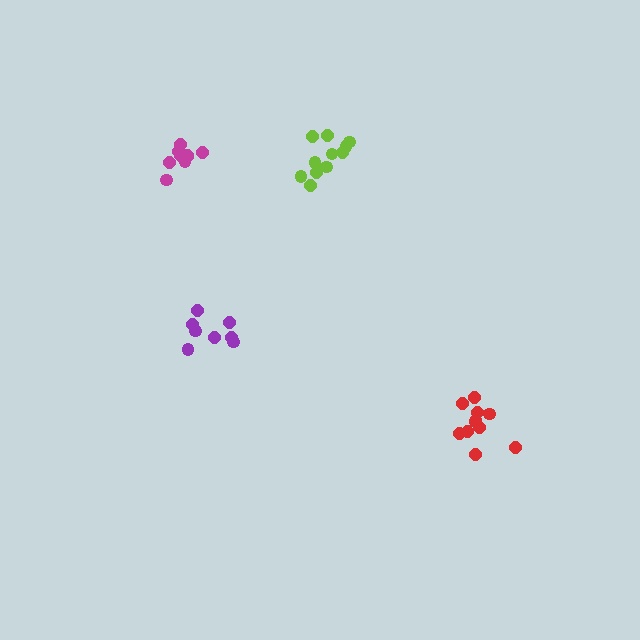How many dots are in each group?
Group 1: 8 dots, Group 2: 11 dots, Group 3: 11 dots, Group 4: 9 dots (39 total).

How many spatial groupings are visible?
There are 4 spatial groupings.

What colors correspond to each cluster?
The clusters are colored: purple, lime, red, magenta.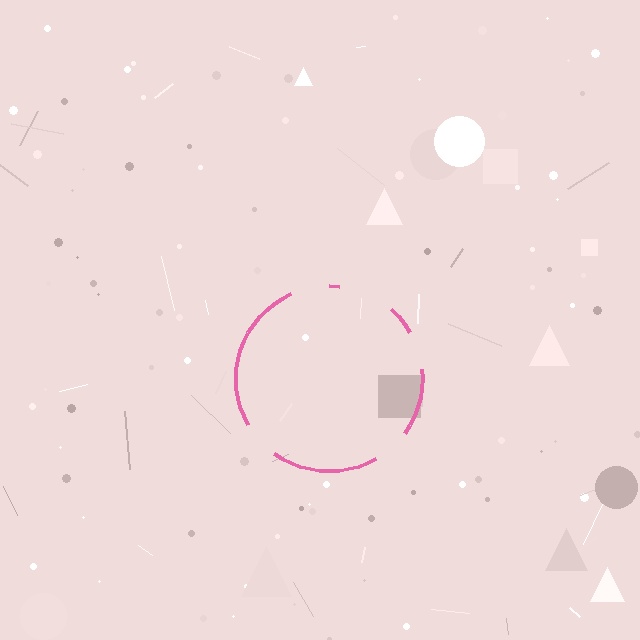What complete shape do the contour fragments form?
The contour fragments form a circle.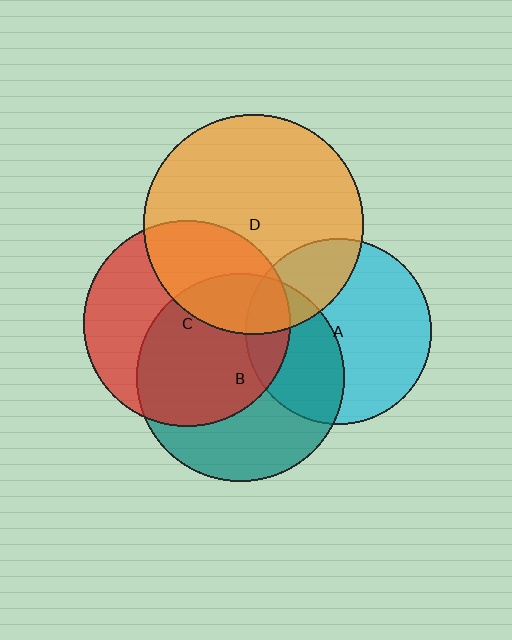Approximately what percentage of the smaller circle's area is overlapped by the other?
Approximately 20%.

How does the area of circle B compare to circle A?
Approximately 1.2 times.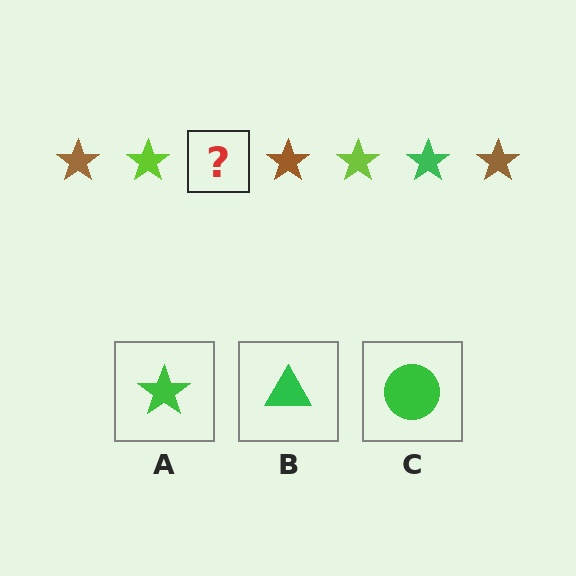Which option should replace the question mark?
Option A.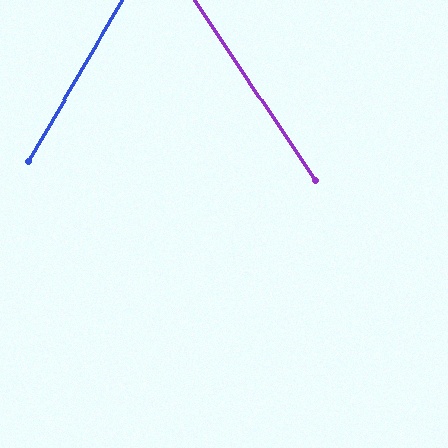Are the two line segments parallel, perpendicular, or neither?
Neither parallel nor perpendicular — they differ by about 64°.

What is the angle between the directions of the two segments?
Approximately 64 degrees.